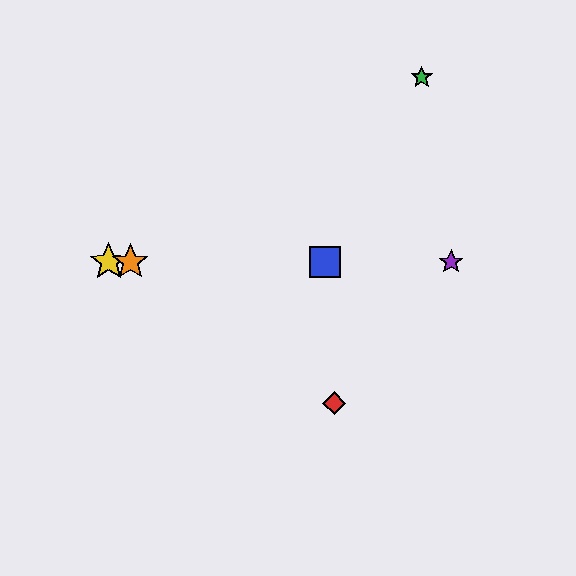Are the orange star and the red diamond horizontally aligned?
No, the orange star is at y≈262 and the red diamond is at y≈403.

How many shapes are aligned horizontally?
4 shapes (the blue square, the yellow star, the purple star, the orange star) are aligned horizontally.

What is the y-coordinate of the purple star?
The purple star is at y≈262.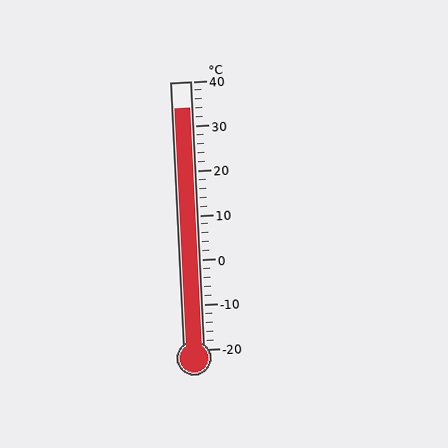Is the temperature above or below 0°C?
The temperature is above 0°C.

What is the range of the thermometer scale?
The thermometer scale ranges from -20°C to 40°C.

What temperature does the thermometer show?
The thermometer shows approximately 34°C.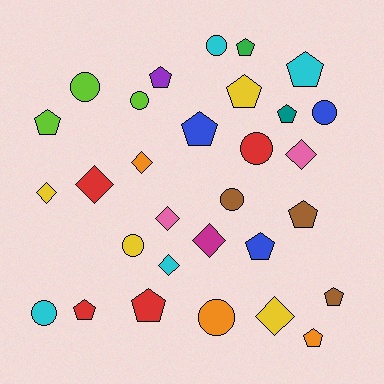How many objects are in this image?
There are 30 objects.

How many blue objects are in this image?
There are 3 blue objects.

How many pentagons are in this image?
There are 13 pentagons.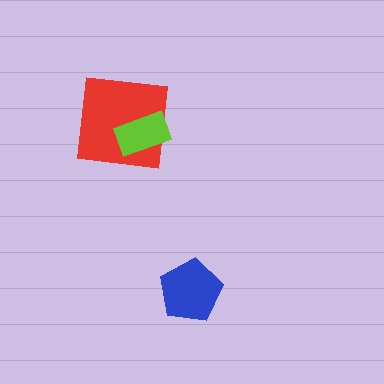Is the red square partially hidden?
Yes, it is partially covered by another shape.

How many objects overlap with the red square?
1 object overlaps with the red square.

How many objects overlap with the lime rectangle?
1 object overlaps with the lime rectangle.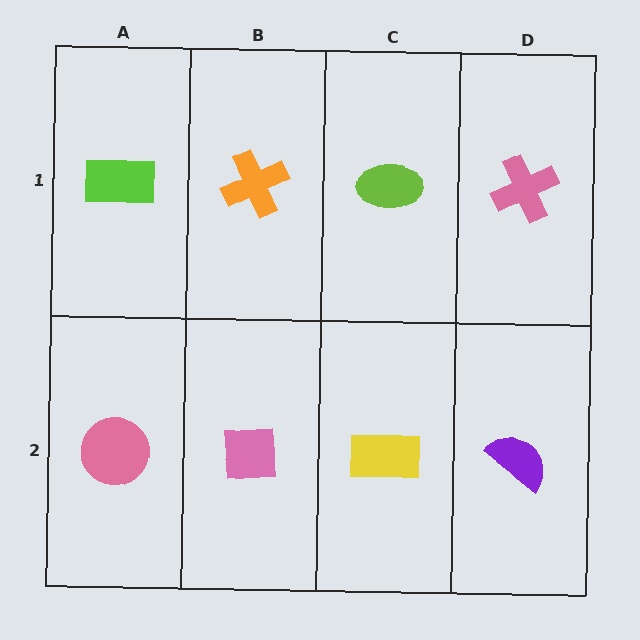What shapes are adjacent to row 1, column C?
A yellow rectangle (row 2, column C), an orange cross (row 1, column B), a pink cross (row 1, column D).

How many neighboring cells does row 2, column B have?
3.